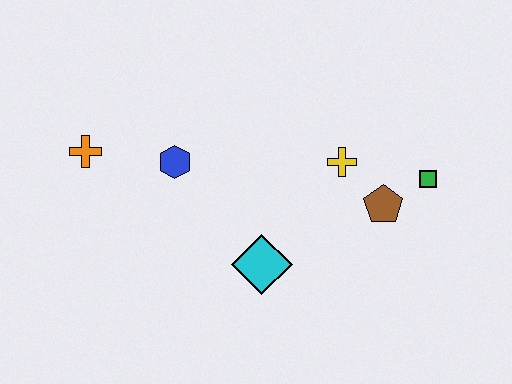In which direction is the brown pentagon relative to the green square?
The brown pentagon is to the left of the green square.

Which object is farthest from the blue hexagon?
The green square is farthest from the blue hexagon.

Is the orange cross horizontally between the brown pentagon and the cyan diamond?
No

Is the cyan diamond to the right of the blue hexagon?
Yes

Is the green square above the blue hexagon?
No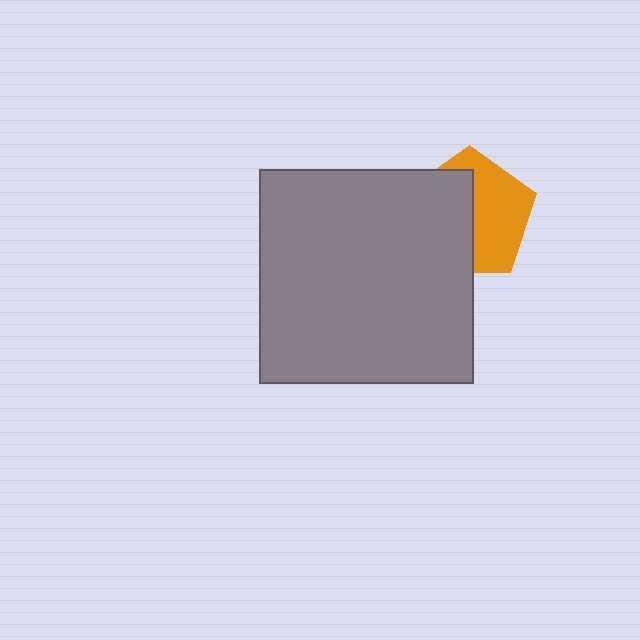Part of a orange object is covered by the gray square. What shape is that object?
It is a pentagon.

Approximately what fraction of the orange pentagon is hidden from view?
Roughly 50% of the orange pentagon is hidden behind the gray square.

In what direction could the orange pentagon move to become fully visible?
The orange pentagon could move right. That would shift it out from behind the gray square entirely.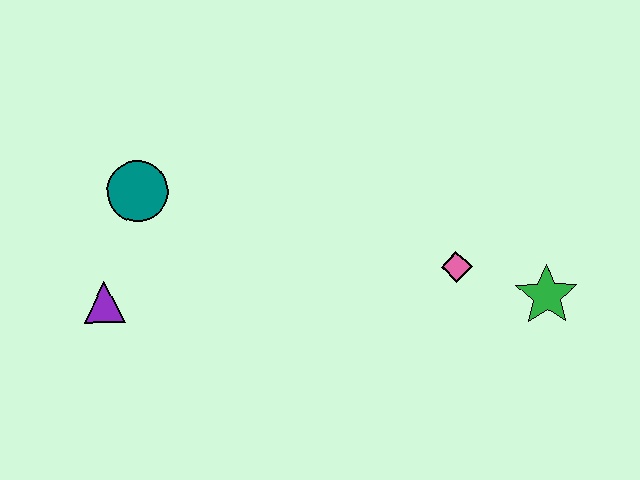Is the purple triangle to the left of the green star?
Yes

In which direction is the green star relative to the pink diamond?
The green star is to the right of the pink diamond.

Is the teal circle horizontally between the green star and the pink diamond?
No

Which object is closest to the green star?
The pink diamond is closest to the green star.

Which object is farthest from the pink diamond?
The purple triangle is farthest from the pink diamond.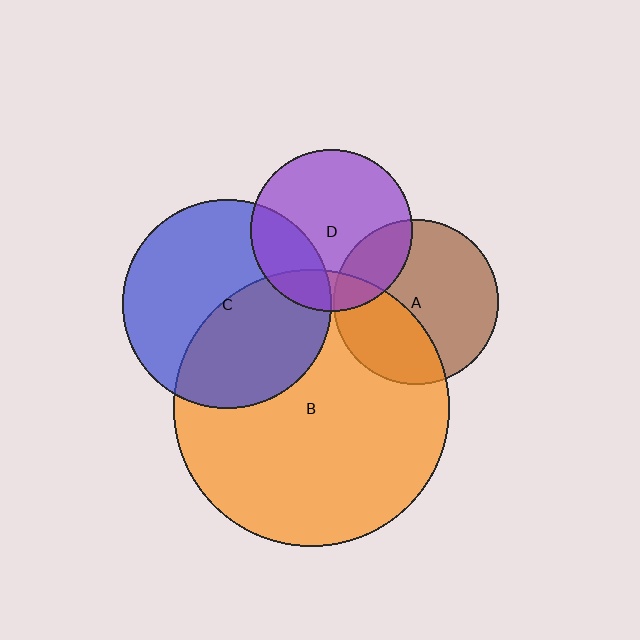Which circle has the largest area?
Circle B (orange).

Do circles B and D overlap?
Yes.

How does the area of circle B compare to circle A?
Approximately 2.8 times.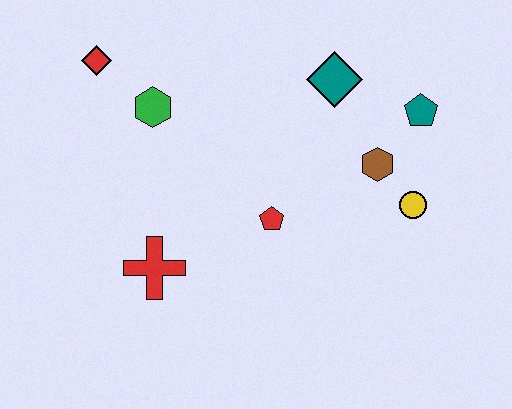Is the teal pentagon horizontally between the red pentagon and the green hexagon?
No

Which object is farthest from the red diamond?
The yellow circle is farthest from the red diamond.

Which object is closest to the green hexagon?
The red diamond is closest to the green hexagon.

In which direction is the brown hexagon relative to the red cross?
The brown hexagon is to the right of the red cross.